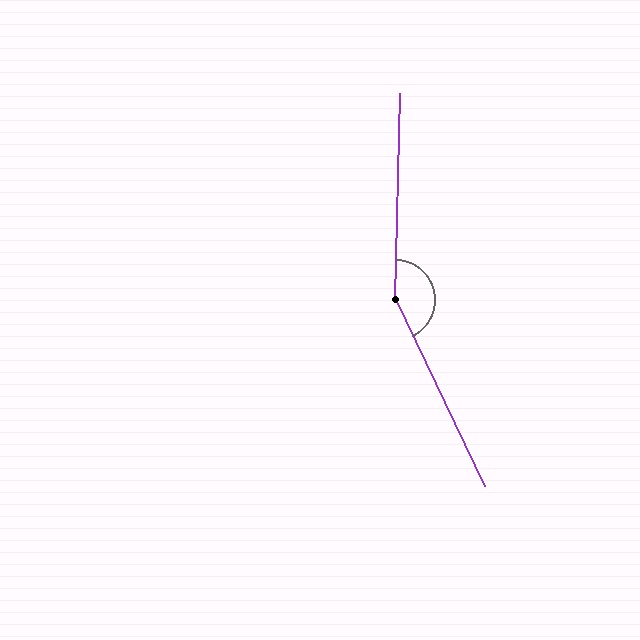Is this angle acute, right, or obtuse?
It is obtuse.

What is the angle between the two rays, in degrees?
Approximately 153 degrees.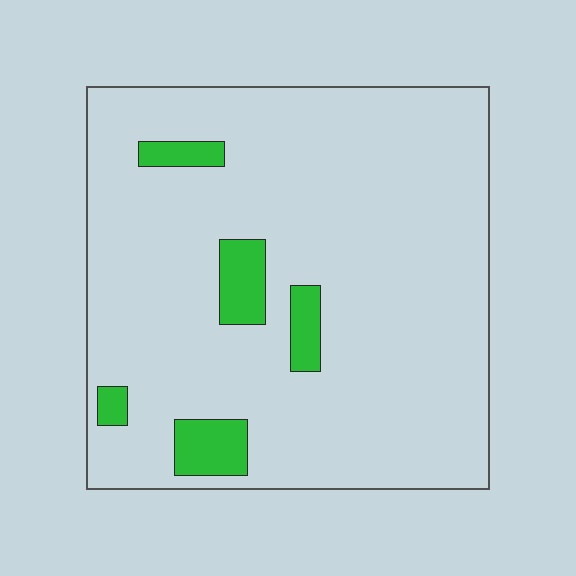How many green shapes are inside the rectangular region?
5.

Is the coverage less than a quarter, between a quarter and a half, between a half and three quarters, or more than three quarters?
Less than a quarter.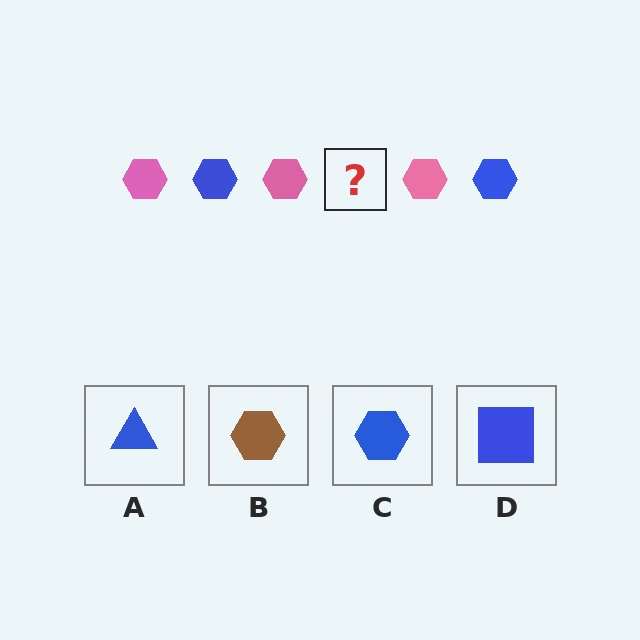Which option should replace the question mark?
Option C.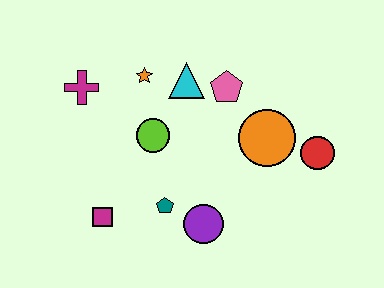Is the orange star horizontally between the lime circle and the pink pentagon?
No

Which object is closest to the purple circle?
The teal pentagon is closest to the purple circle.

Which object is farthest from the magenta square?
The red circle is farthest from the magenta square.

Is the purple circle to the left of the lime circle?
No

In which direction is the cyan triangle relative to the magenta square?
The cyan triangle is above the magenta square.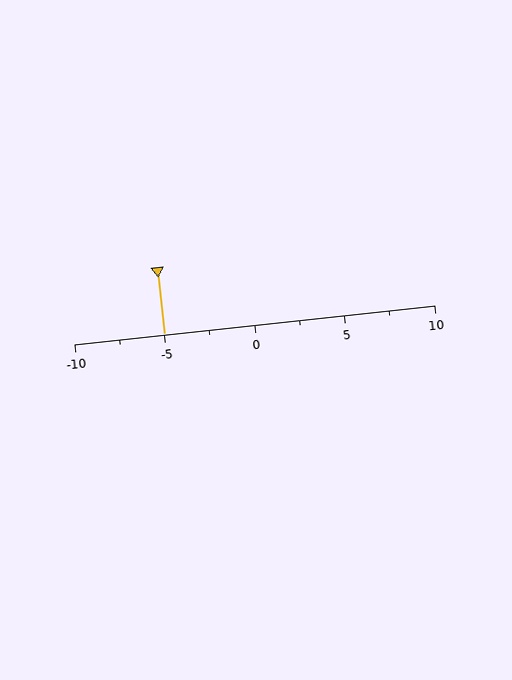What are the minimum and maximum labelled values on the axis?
The axis runs from -10 to 10.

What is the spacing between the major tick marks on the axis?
The major ticks are spaced 5 apart.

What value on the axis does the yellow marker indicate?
The marker indicates approximately -5.